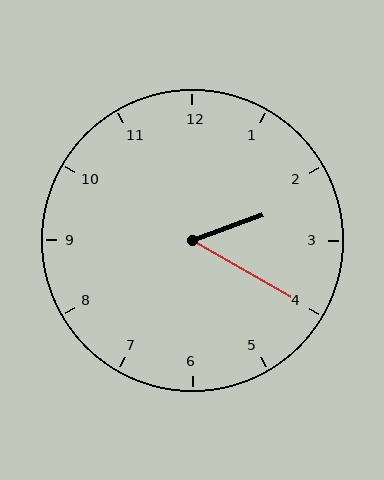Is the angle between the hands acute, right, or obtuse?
It is acute.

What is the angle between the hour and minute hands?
Approximately 50 degrees.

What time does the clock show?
2:20.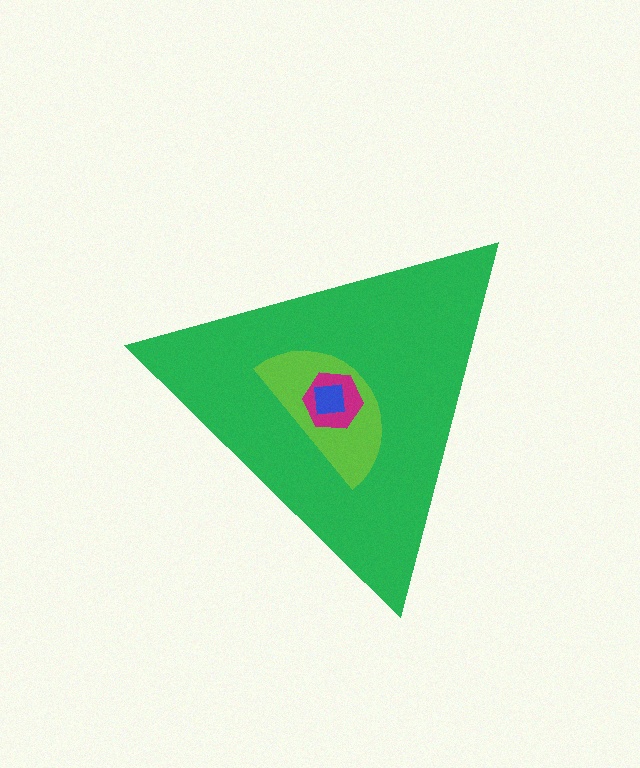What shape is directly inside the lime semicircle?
The magenta hexagon.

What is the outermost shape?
The green triangle.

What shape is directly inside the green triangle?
The lime semicircle.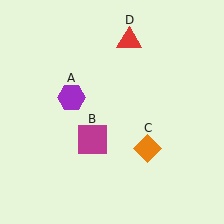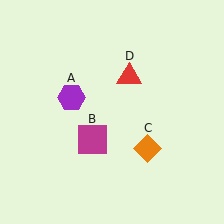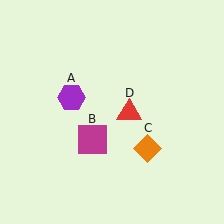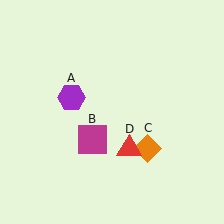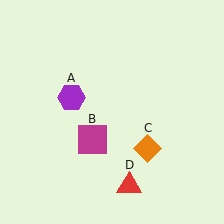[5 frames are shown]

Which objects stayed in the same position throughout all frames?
Purple hexagon (object A) and magenta square (object B) and orange diamond (object C) remained stationary.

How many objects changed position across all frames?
1 object changed position: red triangle (object D).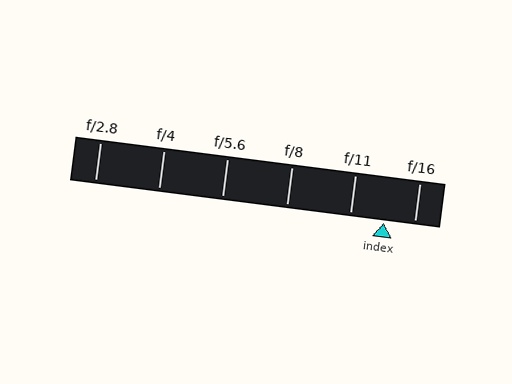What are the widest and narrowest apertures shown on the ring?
The widest aperture shown is f/2.8 and the narrowest is f/16.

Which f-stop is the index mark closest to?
The index mark is closest to f/16.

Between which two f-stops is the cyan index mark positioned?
The index mark is between f/11 and f/16.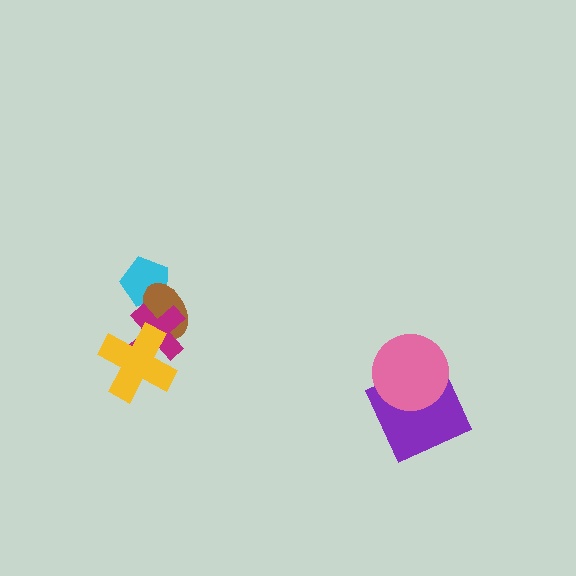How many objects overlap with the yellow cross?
2 objects overlap with the yellow cross.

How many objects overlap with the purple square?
1 object overlaps with the purple square.